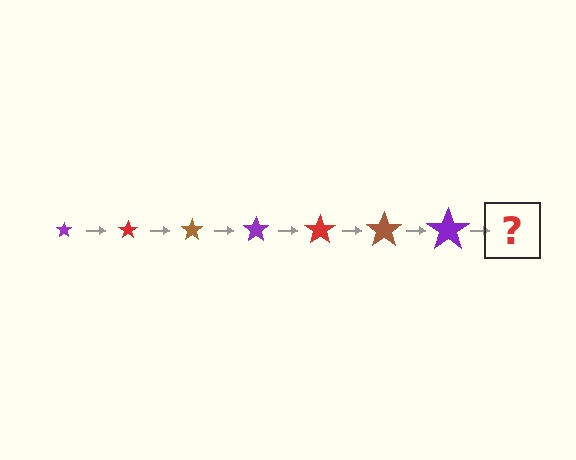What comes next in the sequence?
The next element should be a red star, larger than the previous one.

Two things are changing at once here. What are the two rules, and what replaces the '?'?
The two rules are that the star grows larger each step and the color cycles through purple, red, and brown. The '?' should be a red star, larger than the previous one.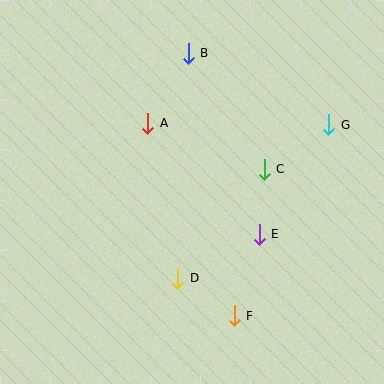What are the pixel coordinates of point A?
Point A is at (148, 123).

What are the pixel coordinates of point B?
Point B is at (188, 53).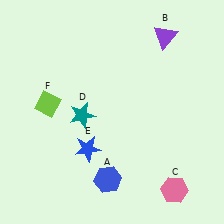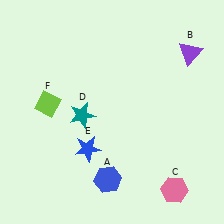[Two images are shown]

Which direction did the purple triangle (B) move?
The purple triangle (B) moved right.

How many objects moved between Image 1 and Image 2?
1 object moved between the two images.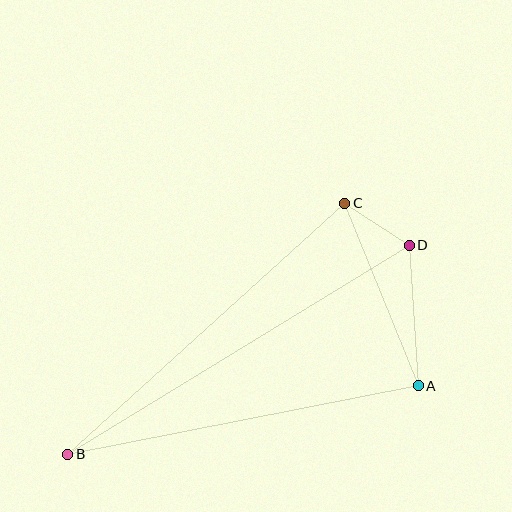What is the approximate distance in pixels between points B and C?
The distance between B and C is approximately 374 pixels.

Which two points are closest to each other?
Points C and D are closest to each other.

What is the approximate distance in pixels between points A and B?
The distance between A and B is approximately 357 pixels.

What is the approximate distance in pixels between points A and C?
The distance between A and C is approximately 197 pixels.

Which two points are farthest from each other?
Points B and D are farthest from each other.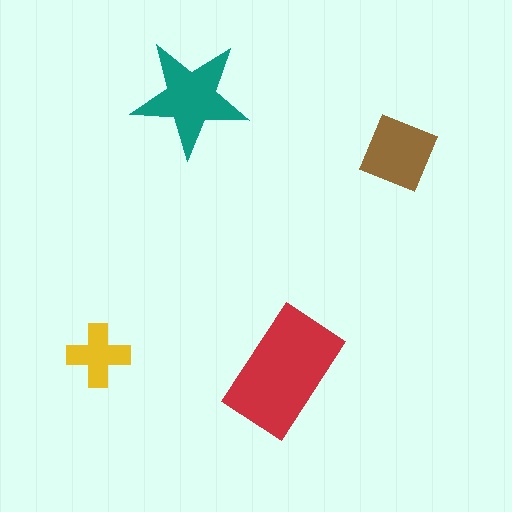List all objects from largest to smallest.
The red rectangle, the teal star, the brown diamond, the yellow cross.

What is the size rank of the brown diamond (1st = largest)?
3rd.